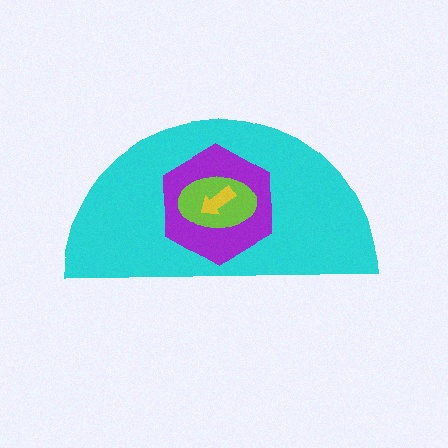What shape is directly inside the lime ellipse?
The yellow arrow.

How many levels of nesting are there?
4.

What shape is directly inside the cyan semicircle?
The purple hexagon.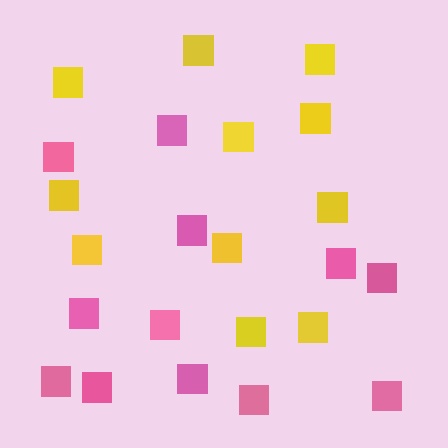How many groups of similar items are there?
There are 2 groups: one group of pink squares (12) and one group of yellow squares (11).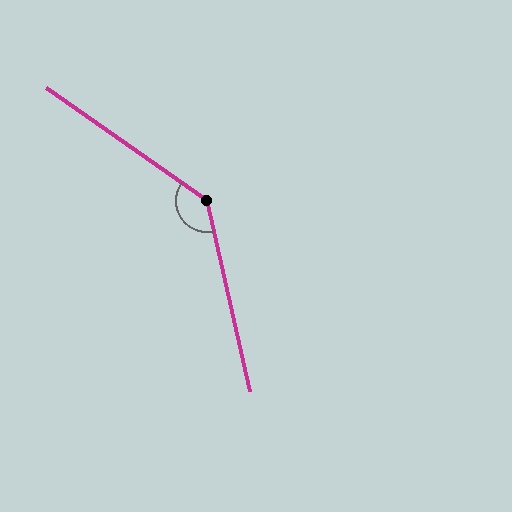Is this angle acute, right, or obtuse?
It is obtuse.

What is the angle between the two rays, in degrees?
Approximately 138 degrees.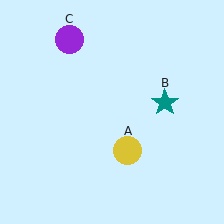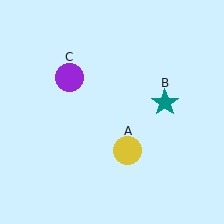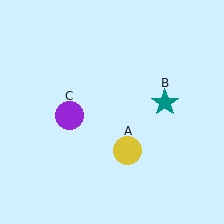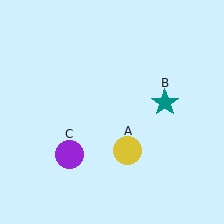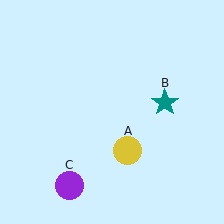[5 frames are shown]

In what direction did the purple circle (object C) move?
The purple circle (object C) moved down.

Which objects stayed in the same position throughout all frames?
Yellow circle (object A) and teal star (object B) remained stationary.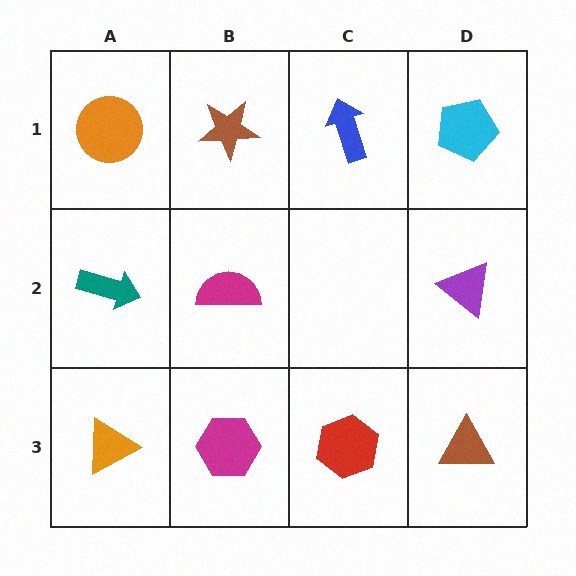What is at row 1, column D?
A cyan pentagon.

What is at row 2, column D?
A purple triangle.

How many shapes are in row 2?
3 shapes.